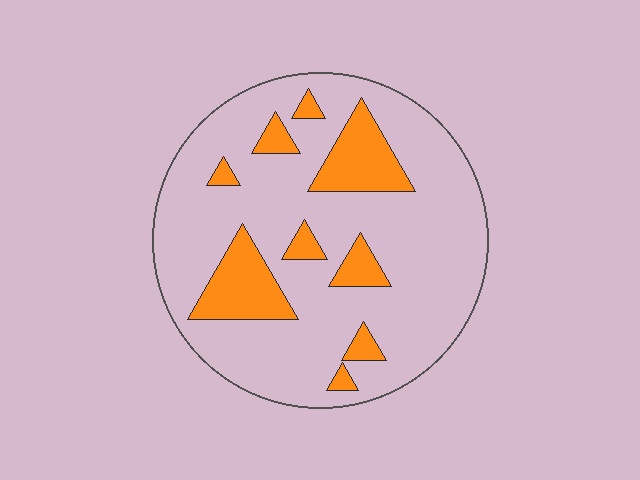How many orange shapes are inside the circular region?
9.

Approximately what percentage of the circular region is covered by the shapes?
Approximately 20%.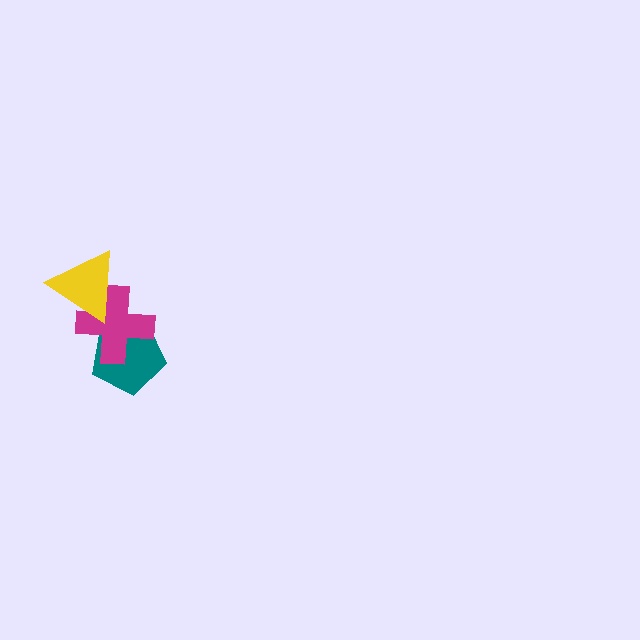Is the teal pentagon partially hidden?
Yes, it is partially covered by another shape.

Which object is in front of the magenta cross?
The yellow triangle is in front of the magenta cross.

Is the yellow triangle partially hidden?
No, no other shape covers it.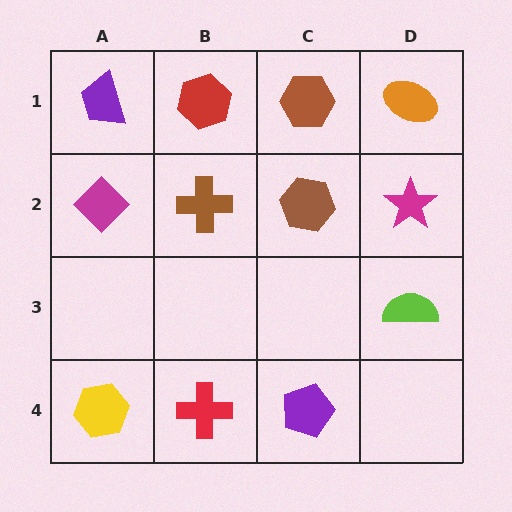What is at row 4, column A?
A yellow hexagon.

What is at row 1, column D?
An orange ellipse.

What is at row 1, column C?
A brown hexagon.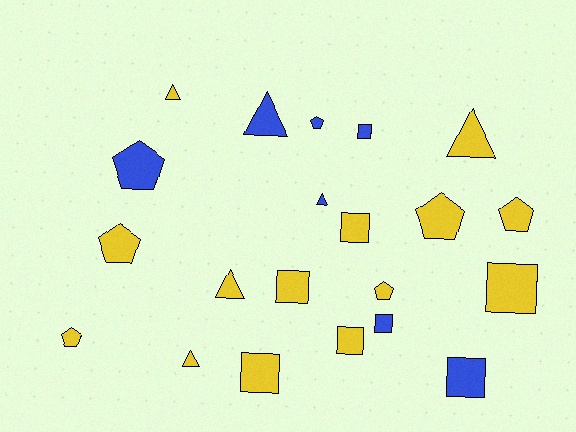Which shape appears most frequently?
Square, with 8 objects.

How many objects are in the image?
There are 21 objects.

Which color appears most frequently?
Yellow, with 14 objects.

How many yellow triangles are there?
There are 4 yellow triangles.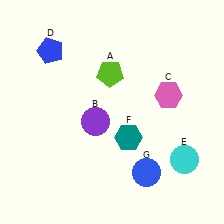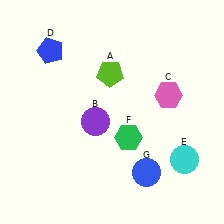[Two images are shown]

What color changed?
The hexagon (F) changed from teal in Image 1 to green in Image 2.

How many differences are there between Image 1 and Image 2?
There is 1 difference between the two images.